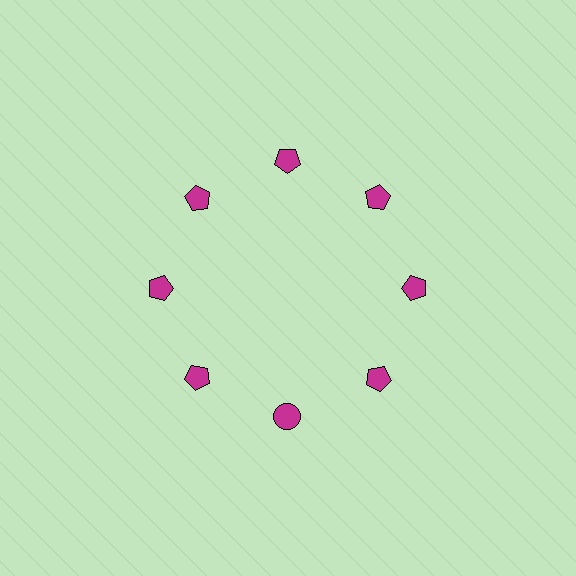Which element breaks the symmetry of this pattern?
The magenta circle at roughly the 6 o'clock position breaks the symmetry. All other shapes are magenta pentagons.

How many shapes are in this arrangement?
There are 8 shapes arranged in a ring pattern.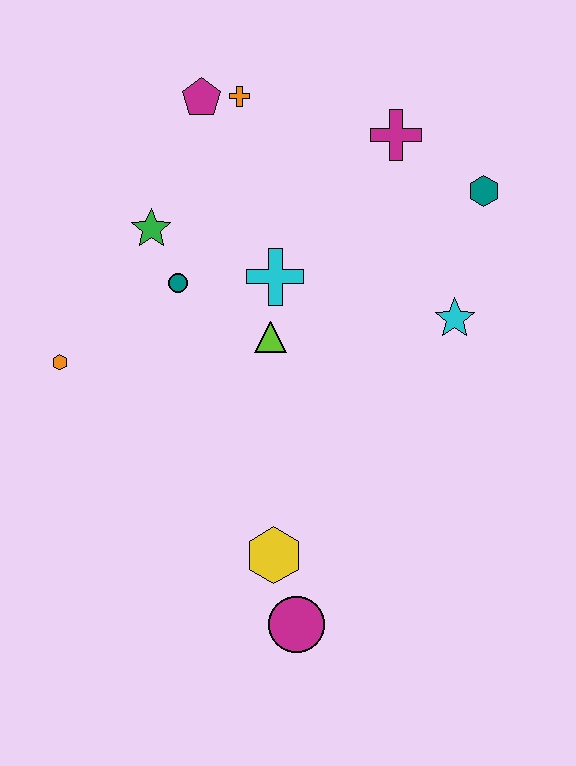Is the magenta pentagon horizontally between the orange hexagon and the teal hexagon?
Yes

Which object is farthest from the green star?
The magenta circle is farthest from the green star.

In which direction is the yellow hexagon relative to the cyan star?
The yellow hexagon is below the cyan star.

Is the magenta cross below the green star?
No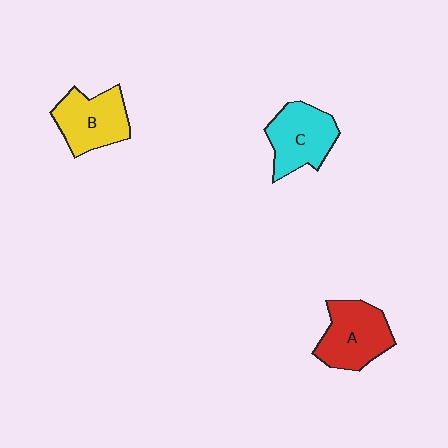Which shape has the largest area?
Shape A (red).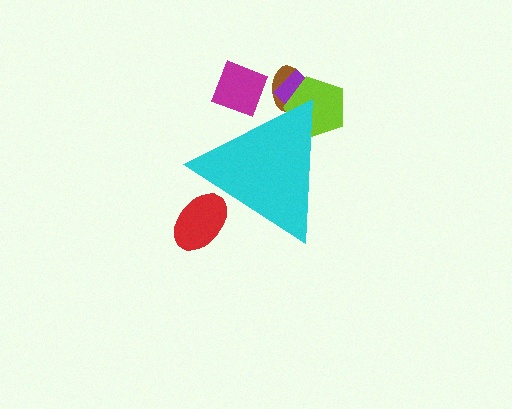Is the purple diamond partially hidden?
Yes, the purple diamond is partially hidden behind the cyan triangle.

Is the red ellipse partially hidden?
Yes, the red ellipse is partially hidden behind the cyan triangle.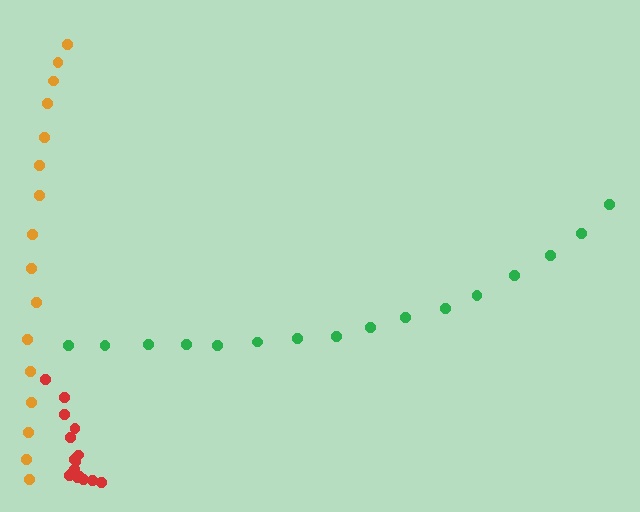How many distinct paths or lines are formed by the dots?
There are 3 distinct paths.